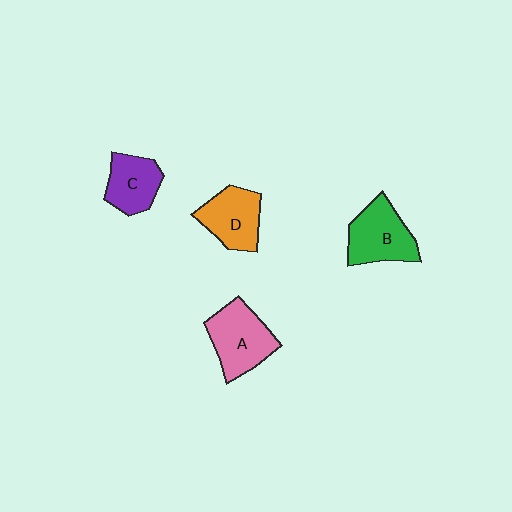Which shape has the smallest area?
Shape C (purple).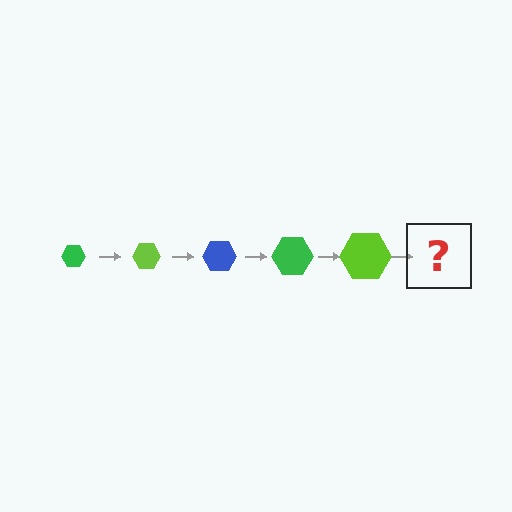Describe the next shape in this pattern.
It should be a blue hexagon, larger than the previous one.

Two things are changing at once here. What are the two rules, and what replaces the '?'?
The two rules are that the hexagon grows larger each step and the color cycles through green, lime, and blue. The '?' should be a blue hexagon, larger than the previous one.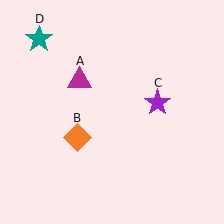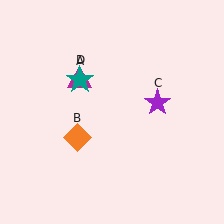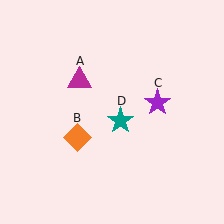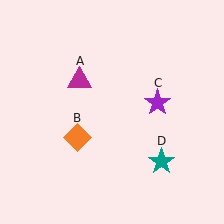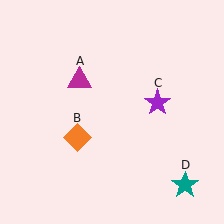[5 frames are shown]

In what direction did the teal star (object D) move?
The teal star (object D) moved down and to the right.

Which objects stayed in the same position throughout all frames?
Magenta triangle (object A) and orange diamond (object B) and purple star (object C) remained stationary.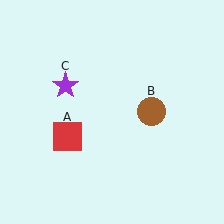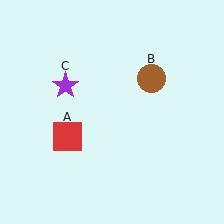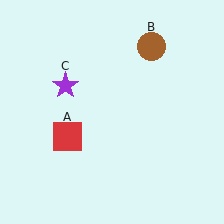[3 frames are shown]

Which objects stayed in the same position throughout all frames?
Red square (object A) and purple star (object C) remained stationary.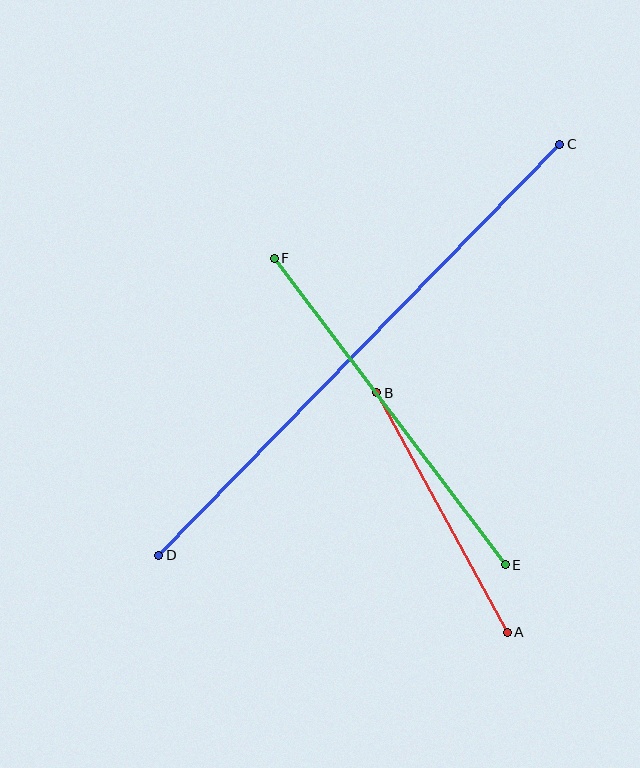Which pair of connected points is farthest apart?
Points C and D are farthest apart.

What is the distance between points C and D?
The distance is approximately 574 pixels.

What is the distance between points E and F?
The distance is approximately 383 pixels.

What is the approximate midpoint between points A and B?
The midpoint is at approximately (442, 513) pixels.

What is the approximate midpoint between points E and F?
The midpoint is at approximately (390, 412) pixels.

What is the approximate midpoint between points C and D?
The midpoint is at approximately (359, 350) pixels.